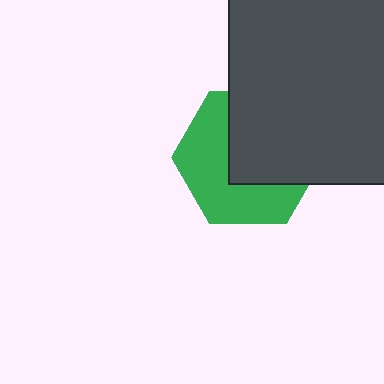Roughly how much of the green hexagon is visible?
About half of it is visible (roughly 50%).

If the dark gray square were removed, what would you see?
You would see the complete green hexagon.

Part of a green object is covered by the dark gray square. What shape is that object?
It is a hexagon.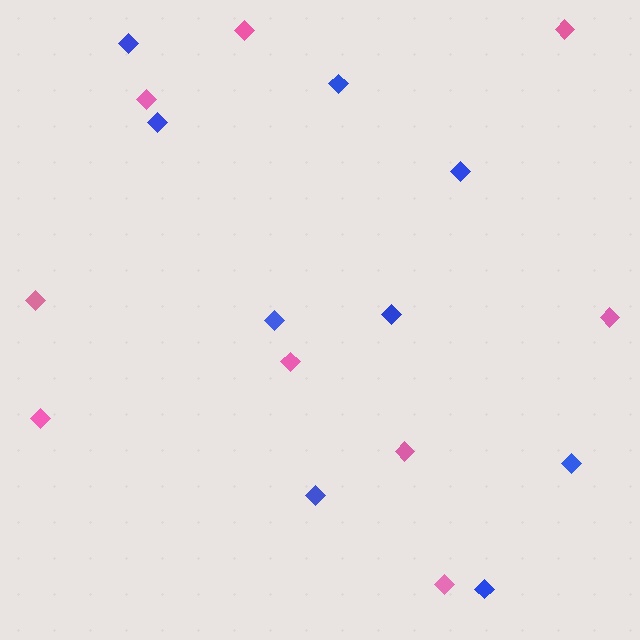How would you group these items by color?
There are 2 groups: one group of pink diamonds (9) and one group of blue diamonds (9).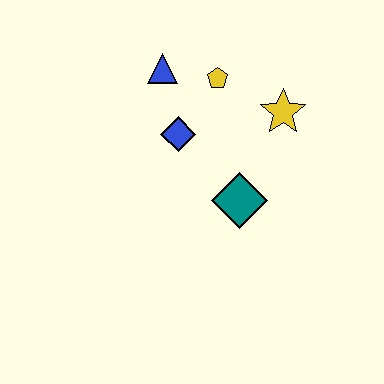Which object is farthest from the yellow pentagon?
The teal diamond is farthest from the yellow pentagon.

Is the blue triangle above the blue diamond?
Yes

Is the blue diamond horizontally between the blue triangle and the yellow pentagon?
Yes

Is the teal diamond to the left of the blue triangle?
No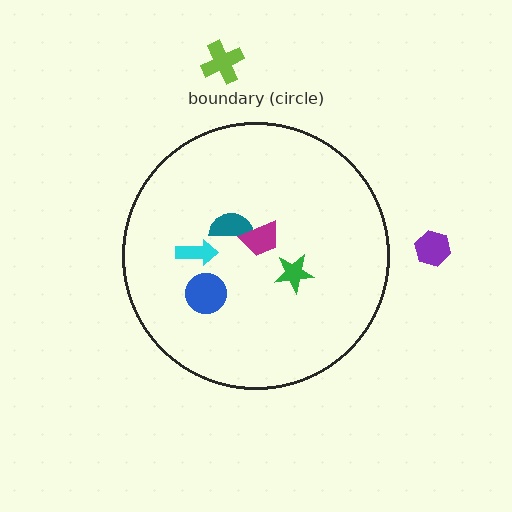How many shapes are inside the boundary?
5 inside, 2 outside.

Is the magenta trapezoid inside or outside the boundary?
Inside.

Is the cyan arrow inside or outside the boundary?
Inside.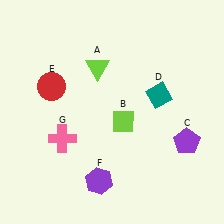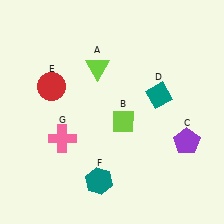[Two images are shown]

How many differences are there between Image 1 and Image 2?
There is 1 difference between the two images.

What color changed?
The hexagon (F) changed from purple in Image 1 to teal in Image 2.